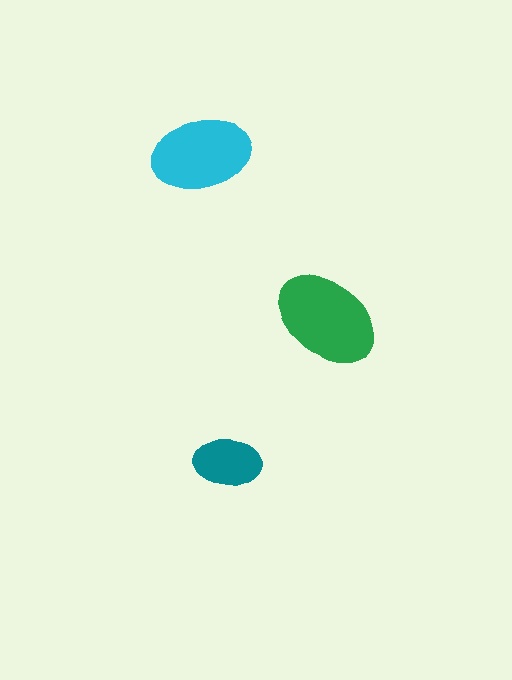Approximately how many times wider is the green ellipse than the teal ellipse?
About 1.5 times wider.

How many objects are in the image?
There are 3 objects in the image.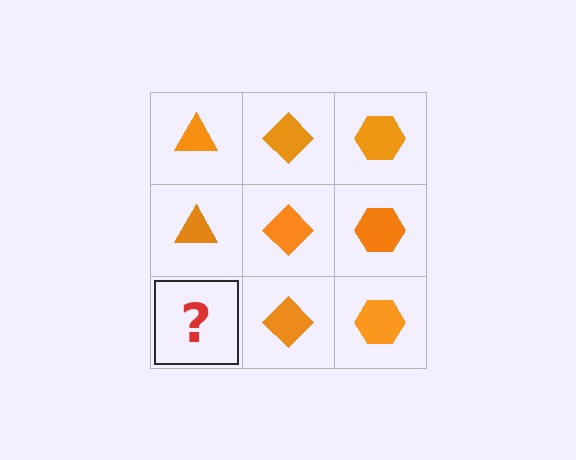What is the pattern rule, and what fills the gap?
The rule is that each column has a consistent shape. The gap should be filled with an orange triangle.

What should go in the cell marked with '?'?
The missing cell should contain an orange triangle.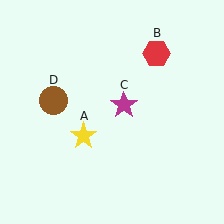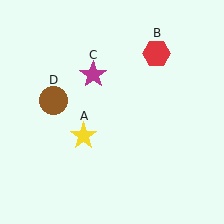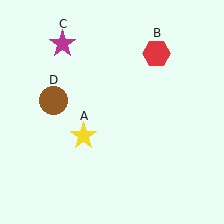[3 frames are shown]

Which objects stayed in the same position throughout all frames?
Yellow star (object A) and red hexagon (object B) and brown circle (object D) remained stationary.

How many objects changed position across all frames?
1 object changed position: magenta star (object C).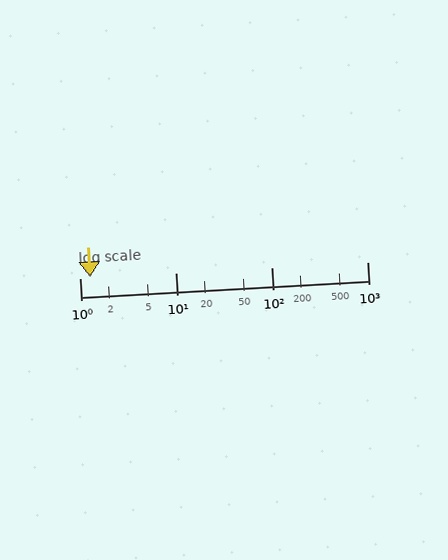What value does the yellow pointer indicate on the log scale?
The pointer indicates approximately 1.3.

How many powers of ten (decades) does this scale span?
The scale spans 3 decades, from 1 to 1000.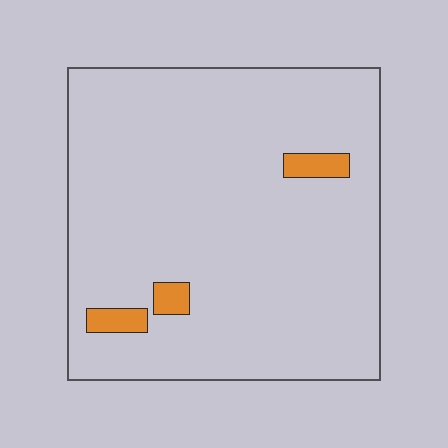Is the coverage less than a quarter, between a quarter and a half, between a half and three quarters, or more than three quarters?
Less than a quarter.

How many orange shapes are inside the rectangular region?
3.